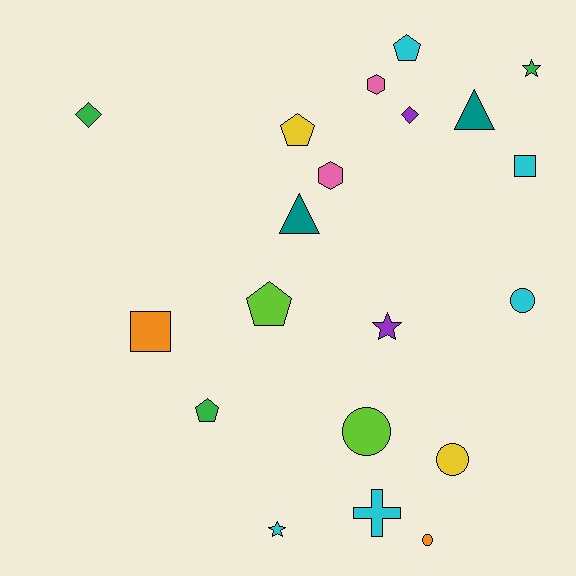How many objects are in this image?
There are 20 objects.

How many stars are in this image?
There are 3 stars.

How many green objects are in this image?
There are 3 green objects.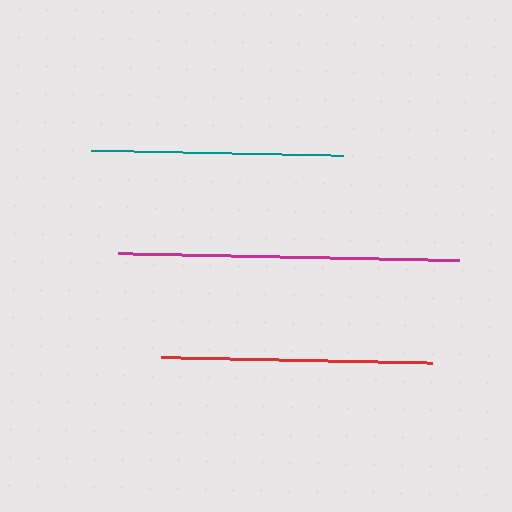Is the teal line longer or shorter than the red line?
The red line is longer than the teal line.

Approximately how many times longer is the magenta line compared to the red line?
The magenta line is approximately 1.3 times the length of the red line.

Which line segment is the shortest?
The teal line is the shortest at approximately 252 pixels.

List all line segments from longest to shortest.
From longest to shortest: magenta, red, teal.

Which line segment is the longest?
The magenta line is the longest at approximately 341 pixels.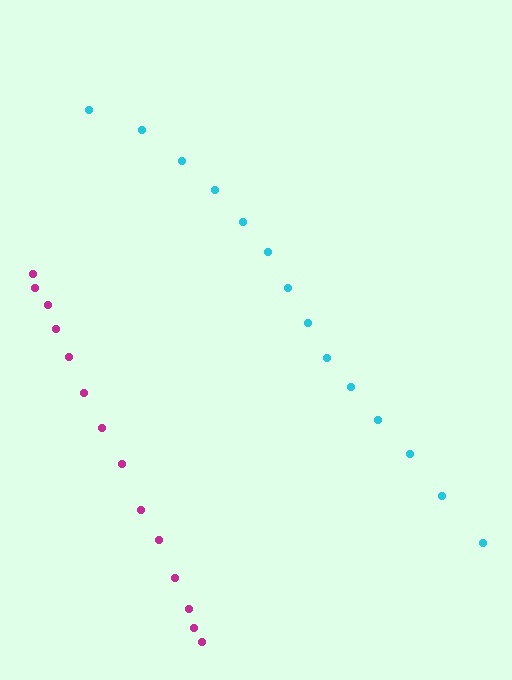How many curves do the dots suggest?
There are 2 distinct paths.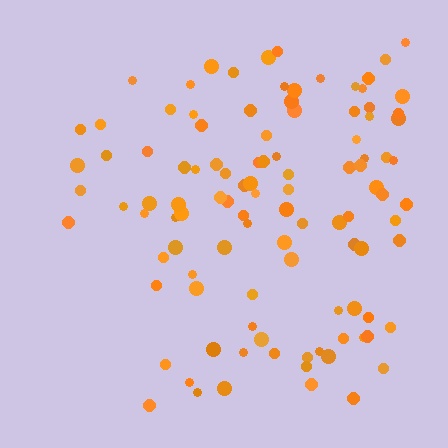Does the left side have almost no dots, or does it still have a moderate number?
Still a moderate number, just noticeably fewer than the right.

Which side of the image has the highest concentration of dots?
The right.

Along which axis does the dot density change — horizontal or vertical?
Horizontal.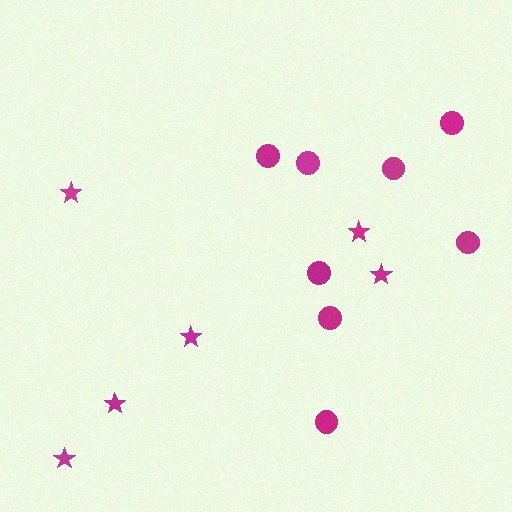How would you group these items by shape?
There are 2 groups: one group of stars (6) and one group of circles (8).